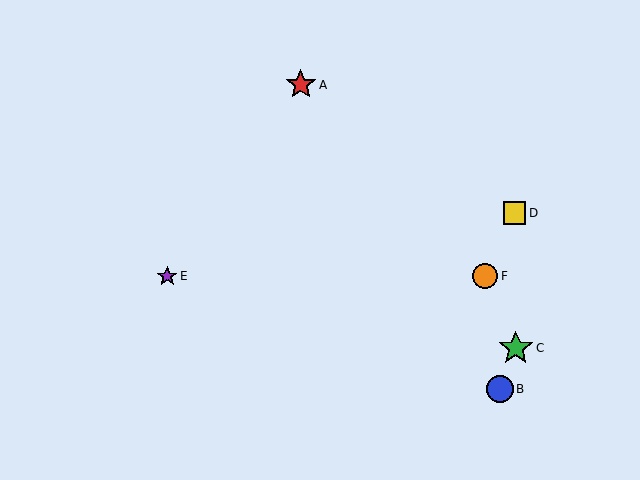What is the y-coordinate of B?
Object B is at y≈389.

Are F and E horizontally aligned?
Yes, both are at y≈276.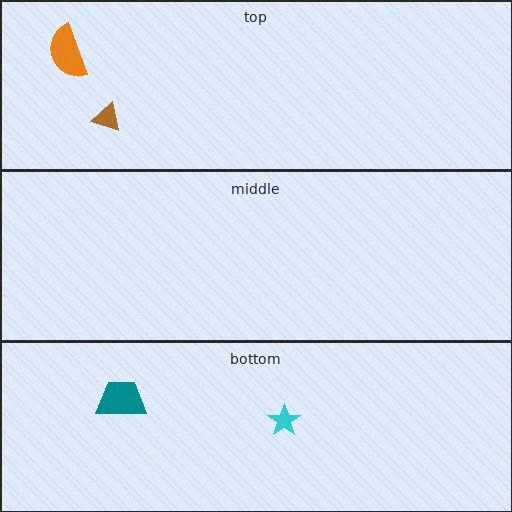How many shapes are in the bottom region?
2.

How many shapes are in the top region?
2.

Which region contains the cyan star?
The bottom region.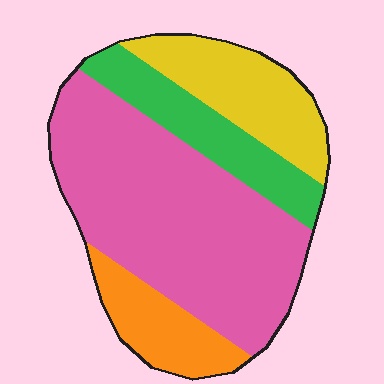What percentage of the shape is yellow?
Yellow takes up between a sixth and a third of the shape.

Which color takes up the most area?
Pink, at roughly 55%.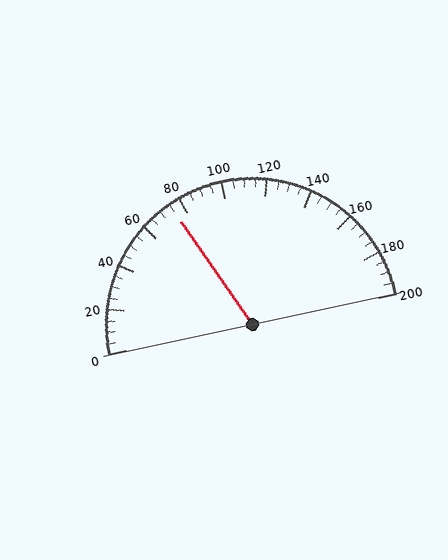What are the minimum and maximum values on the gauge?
The gauge ranges from 0 to 200.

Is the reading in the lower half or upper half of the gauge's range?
The reading is in the lower half of the range (0 to 200).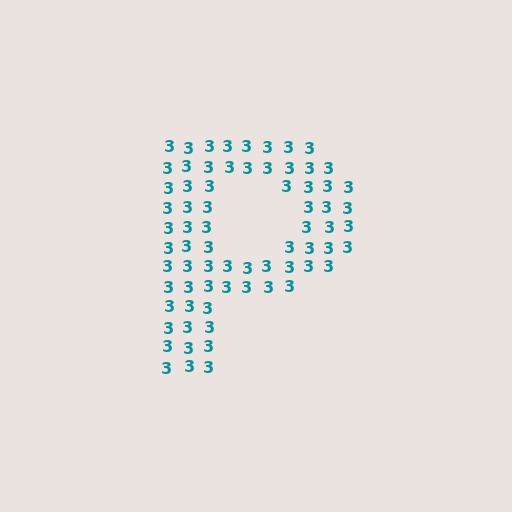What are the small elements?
The small elements are digit 3's.